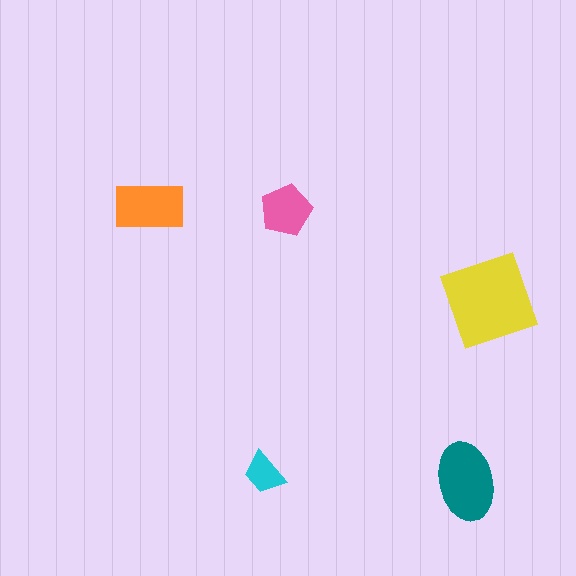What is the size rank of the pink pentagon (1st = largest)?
4th.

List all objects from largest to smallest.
The yellow square, the teal ellipse, the orange rectangle, the pink pentagon, the cyan trapezoid.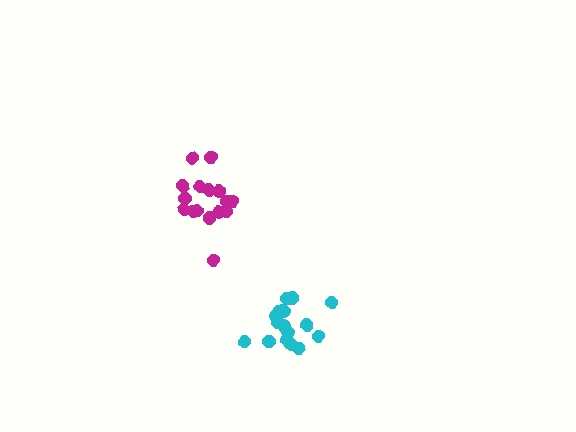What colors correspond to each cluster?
The clusters are colored: cyan, magenta.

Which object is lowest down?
The cyan cluster is bottommost.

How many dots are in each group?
Group 1: 16 dots, Group 2: 16 dots (32 total).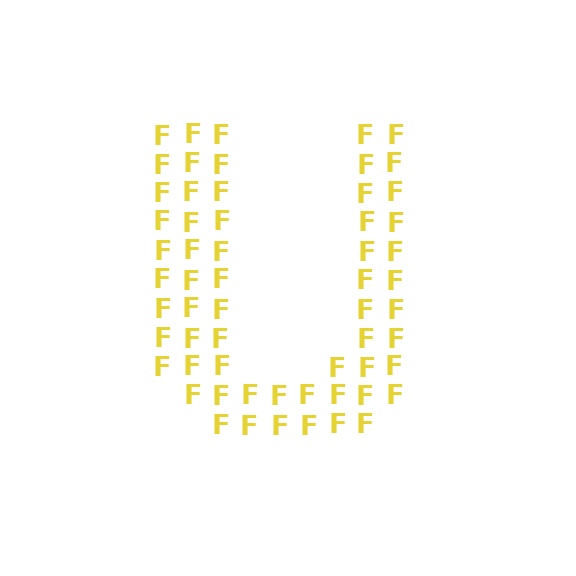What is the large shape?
The large shape is the letter U.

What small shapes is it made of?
It is made of small letter F's.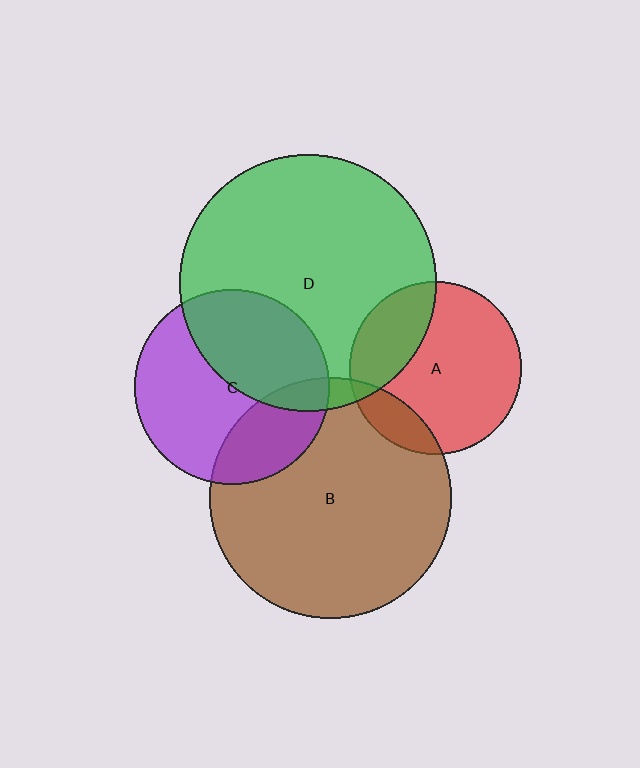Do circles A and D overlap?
Yes.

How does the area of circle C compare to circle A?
Approximately 1.3 times.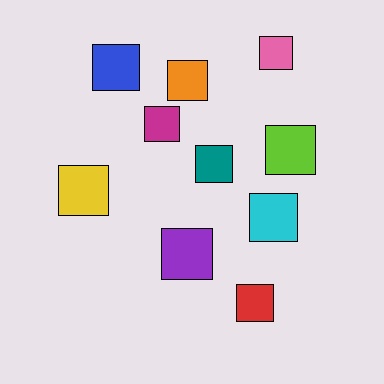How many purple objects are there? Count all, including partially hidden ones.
There is 1 purple object.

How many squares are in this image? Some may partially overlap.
There are 10 squares.